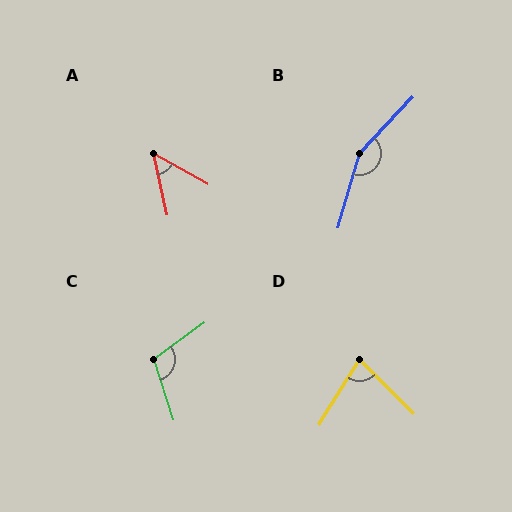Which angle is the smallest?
A, at approximately 48 degrees.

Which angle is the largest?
B, at approximately 152 degrees.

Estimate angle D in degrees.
Approximately 76 degrees.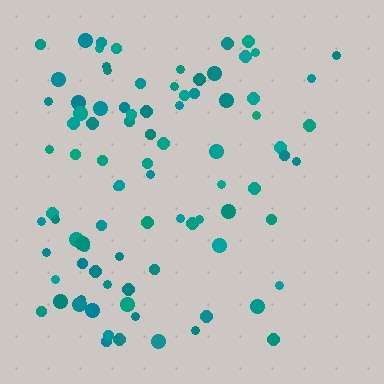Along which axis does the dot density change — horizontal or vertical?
Horizontal.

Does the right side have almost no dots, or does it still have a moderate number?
Still a moderate number, just noticeably fewer than the left.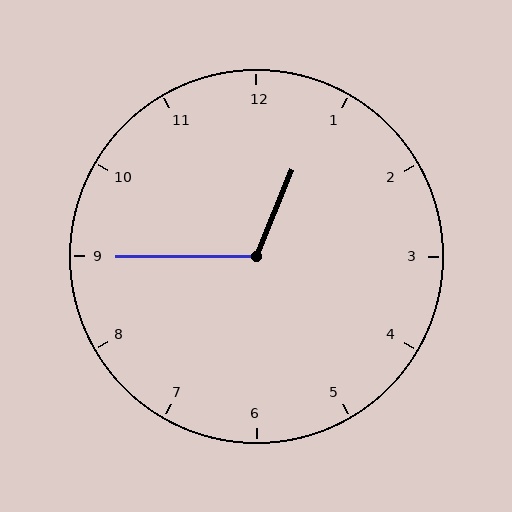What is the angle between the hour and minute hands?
Approximately 112 degrees.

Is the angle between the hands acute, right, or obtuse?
It is obtuse.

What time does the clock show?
12:45.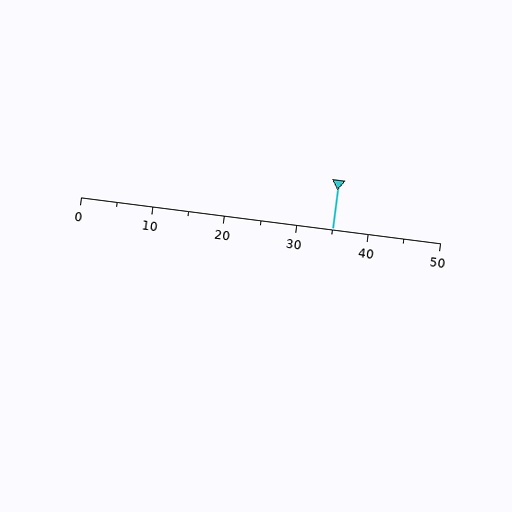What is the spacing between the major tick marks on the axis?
The major ticks are spaced 10 apart.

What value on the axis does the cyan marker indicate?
The marker indicates approximately 35.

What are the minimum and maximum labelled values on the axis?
The axis runs from 0 to 50.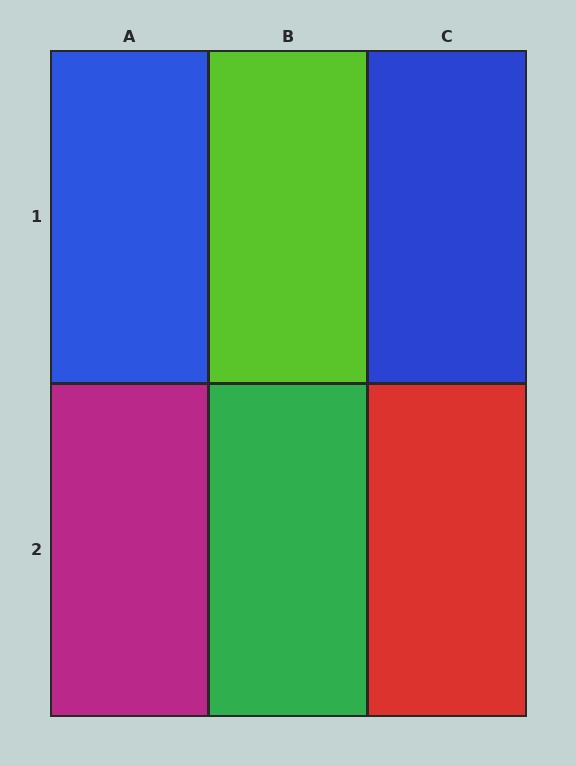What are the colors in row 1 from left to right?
Blue, lime, blue.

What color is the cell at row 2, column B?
Green.